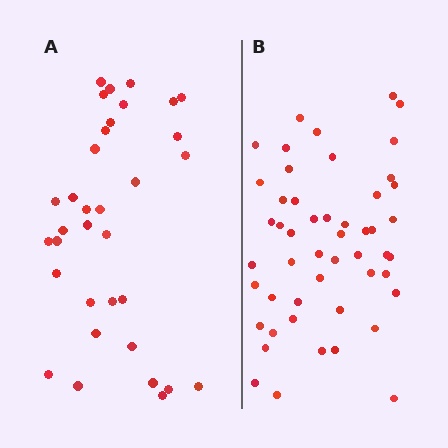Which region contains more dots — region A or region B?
Region B (the right region) has more dots.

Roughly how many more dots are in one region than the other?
Region B has approximately 15 more dots than region A.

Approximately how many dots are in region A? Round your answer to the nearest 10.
About 30 dots. (The exact count is 34, which rounds to 30.)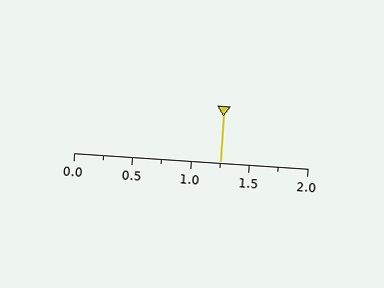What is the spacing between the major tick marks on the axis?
The major ticks are spaced 0.5 apart.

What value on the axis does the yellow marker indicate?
The marker indicates approximately 1.25.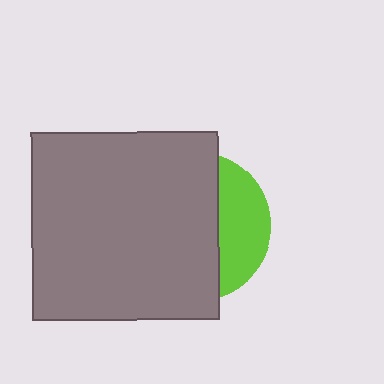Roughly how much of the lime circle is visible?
A small part of it is visible (roughly 31%).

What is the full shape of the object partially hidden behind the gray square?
The partially hidden object is a lime circle.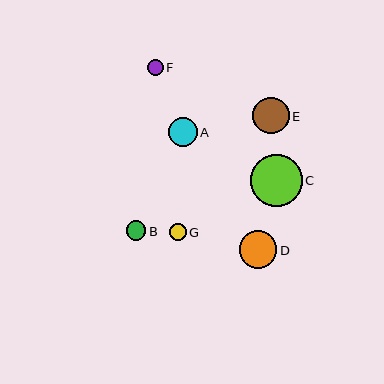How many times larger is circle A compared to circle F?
Circle A is approximately 1.8 times the size of circle F.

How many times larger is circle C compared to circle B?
Circle C is approximately 2.7 times the size of circle B.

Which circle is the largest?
Circle C is the largest with a size of approximately 52 pixels.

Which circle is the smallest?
Circle F is the smallest with a size of approximately 16 pixels.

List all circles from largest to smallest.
From largest to smallest: C, D, E, A, B, G, F.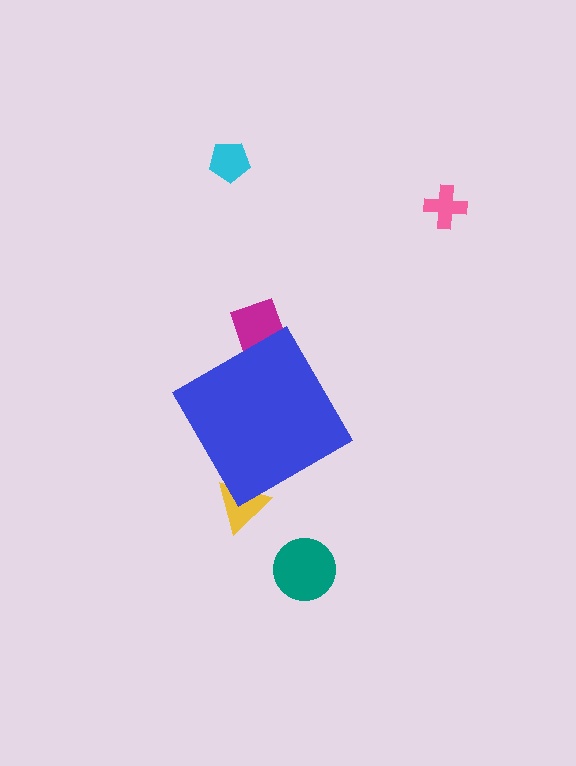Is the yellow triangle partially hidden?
Yes, the yellow triangle is partially hidden behind the blue diamond.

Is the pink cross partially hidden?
No, the pink cross is fully visible.